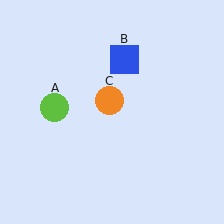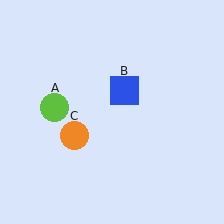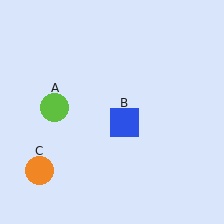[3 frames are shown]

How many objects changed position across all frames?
2 objects changed position: blue square (object B), orange circle (object C).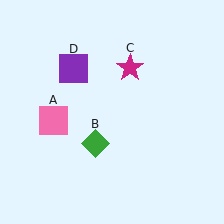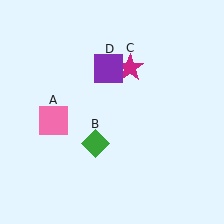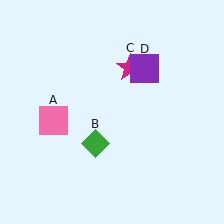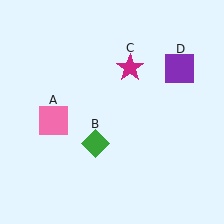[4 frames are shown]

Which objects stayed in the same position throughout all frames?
Pink square (object A) and green diamond (object B) and magenta star (object C) remained stationary.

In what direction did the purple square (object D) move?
The purple square (object D) moved right.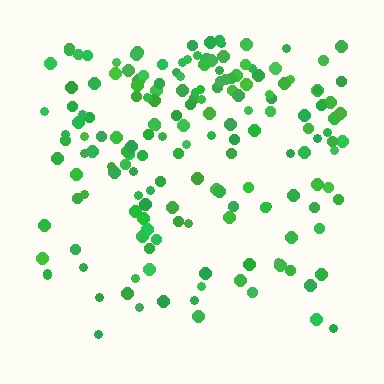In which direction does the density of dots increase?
From bottom to top, with the top side densest.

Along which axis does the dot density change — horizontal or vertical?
Vertical.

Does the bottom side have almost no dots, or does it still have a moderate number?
Still a moderate number, just noticeably fewer than the top.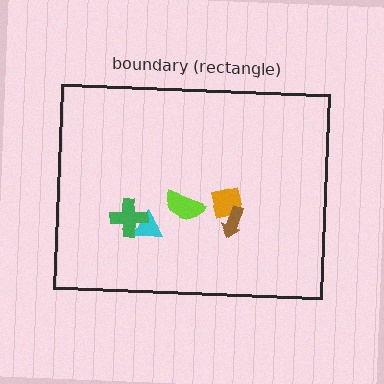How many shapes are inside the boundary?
5 inside, 0 outside.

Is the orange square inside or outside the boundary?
Inside.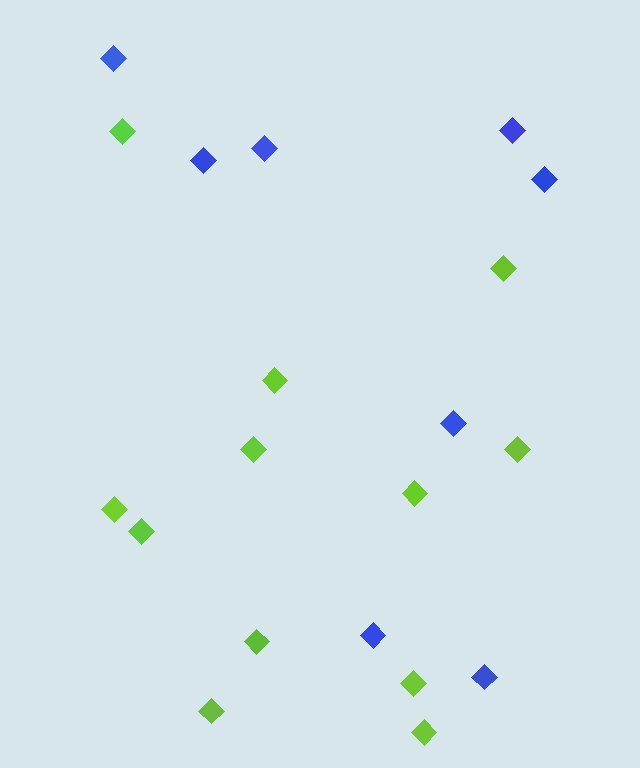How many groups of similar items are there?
There are 2 groups: one group of blue diamonds (8) and one group of lime diamonds (12).